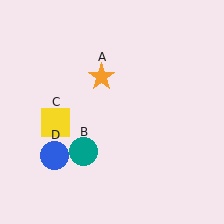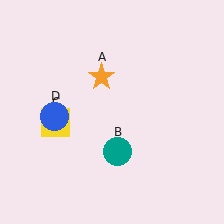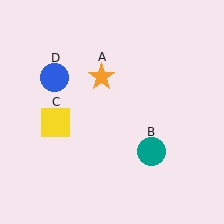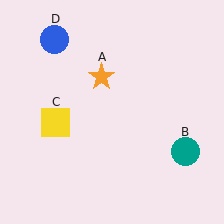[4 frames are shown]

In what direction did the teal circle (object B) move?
The teal circle (object B) moved right.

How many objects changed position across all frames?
2 objects changed position: teal circle (object B), blue circle (object D).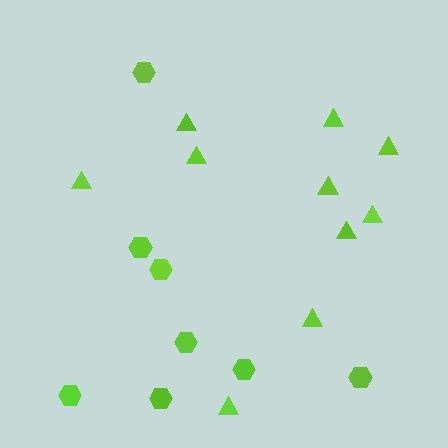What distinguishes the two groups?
There are 2 groups: one group of triangles (10) and one group of hexagons (8).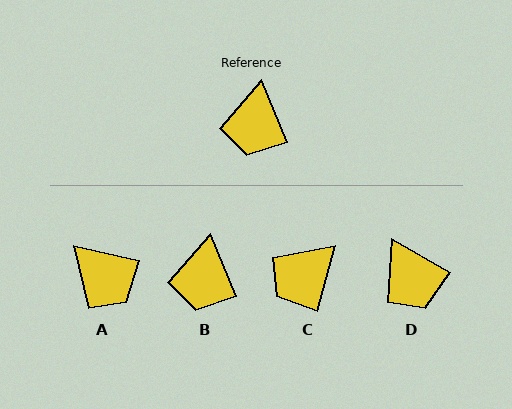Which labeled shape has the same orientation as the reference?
B.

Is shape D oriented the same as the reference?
No, it is off by about 37 degrees.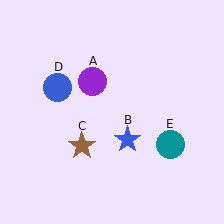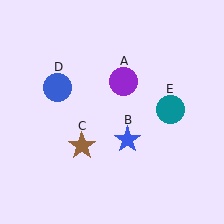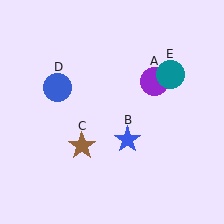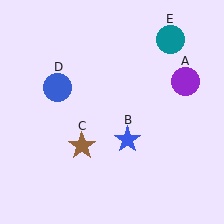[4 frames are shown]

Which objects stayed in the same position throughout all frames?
Blue star (object B) and brown star (object C) and blue circle (object D) remained stationary.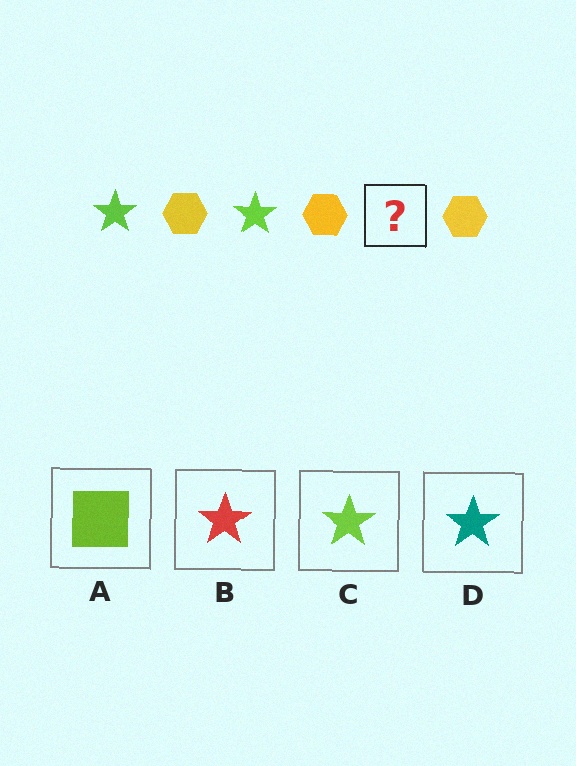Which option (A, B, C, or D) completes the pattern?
C.